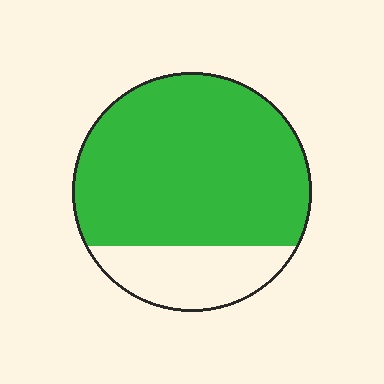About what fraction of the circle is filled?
About four fifths (4/5).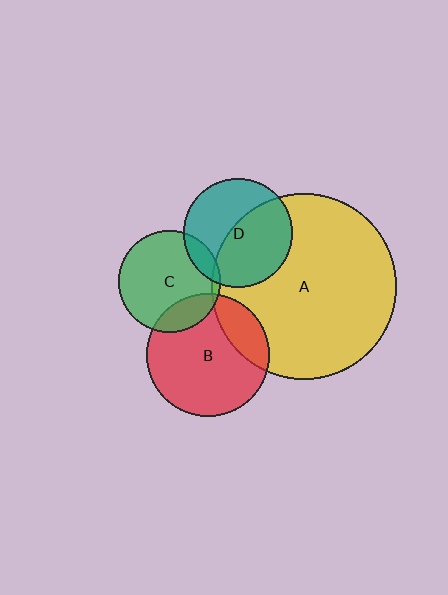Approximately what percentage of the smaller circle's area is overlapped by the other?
Approximately 55%.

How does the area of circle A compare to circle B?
Approximately 2.3 times.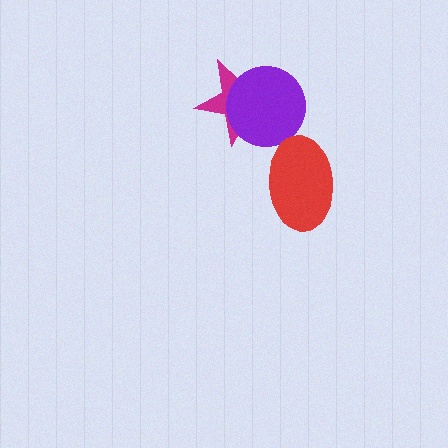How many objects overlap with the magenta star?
1 object overlaps with the magenta star.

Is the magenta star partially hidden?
Yes, it is partially covered by another shape.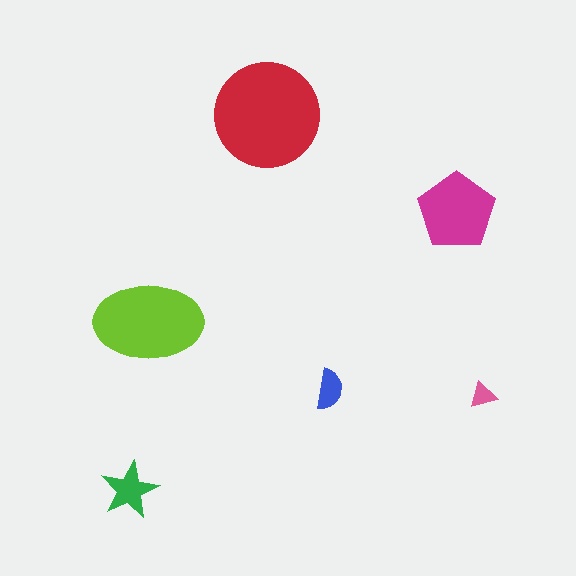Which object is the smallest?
The pink triangle.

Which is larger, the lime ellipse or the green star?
The lime ellipse.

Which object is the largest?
The red circle.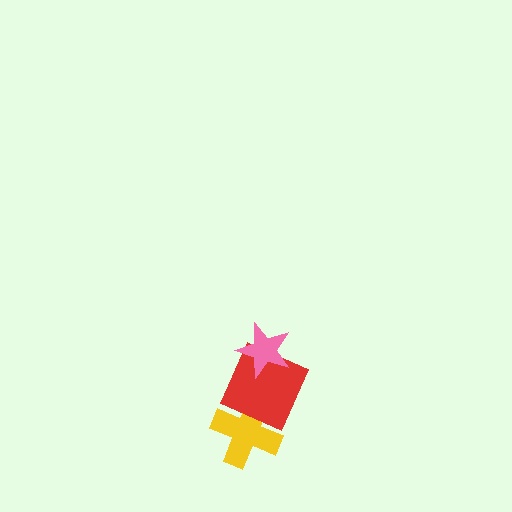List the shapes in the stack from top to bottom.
From top to bottom: the pink star, the red square, the yellow cross.